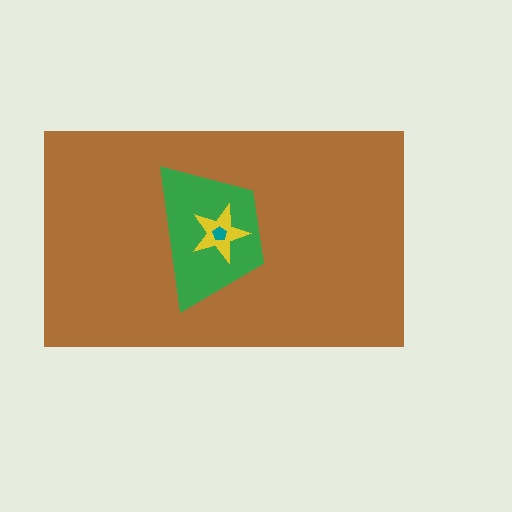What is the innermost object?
The teal pentagon.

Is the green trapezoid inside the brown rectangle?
Yes.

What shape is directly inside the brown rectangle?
The green trapezoid.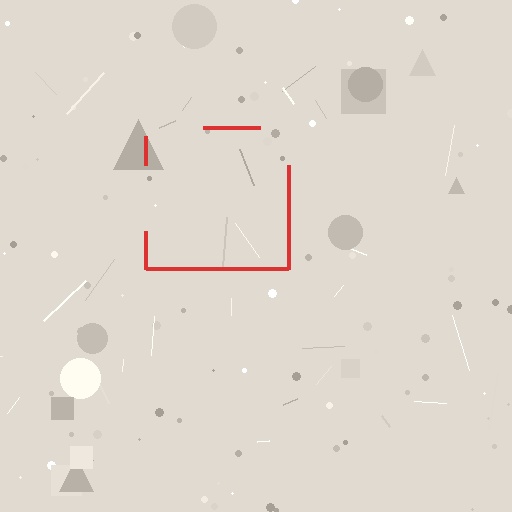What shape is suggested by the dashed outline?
The dashed outline suggests a square.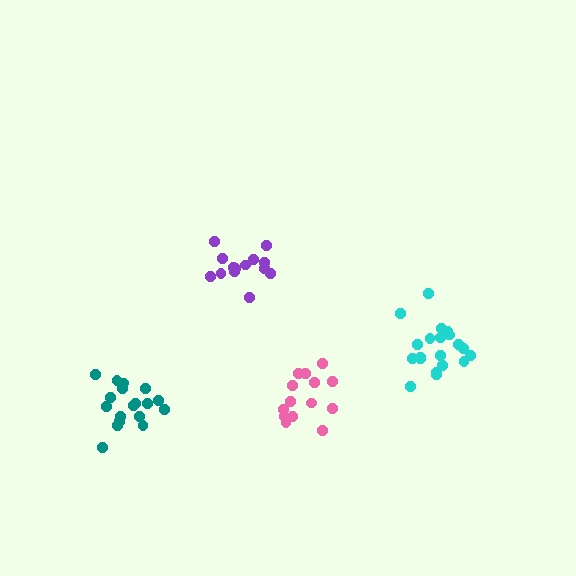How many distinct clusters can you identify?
There are 4 distinct clusters.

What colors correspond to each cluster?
The clusters are colored: teal, purple, pink, cyan.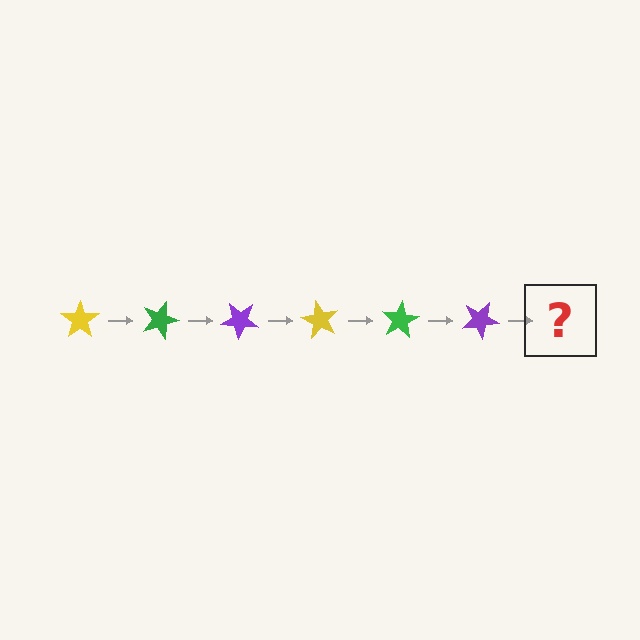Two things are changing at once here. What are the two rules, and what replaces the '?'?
The two rules are that it rotates 20 degrees each step and the color cycles through yellow, green, and purple. The '?' should be a yellow star, rotated 120 degrees from the start.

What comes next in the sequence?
The next element should be a yellow star, rotated 120 degrees from the start.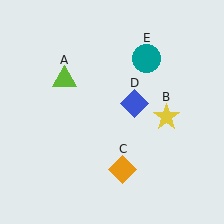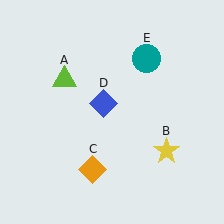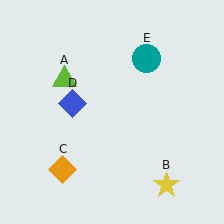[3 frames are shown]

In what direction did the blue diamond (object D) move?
The blue diamond (object D) moved left.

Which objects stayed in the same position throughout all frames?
Lime triangle (object A) and teal circle (object E) remained stationary.